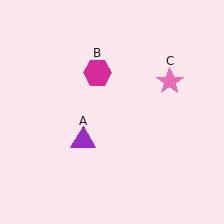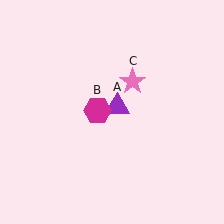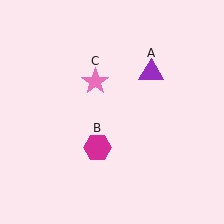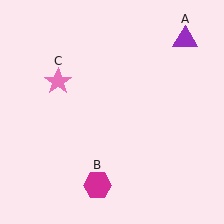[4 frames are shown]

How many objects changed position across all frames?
3 objects changed position: purple triangle (object A), magenta hexagon (object B), pink star (object C).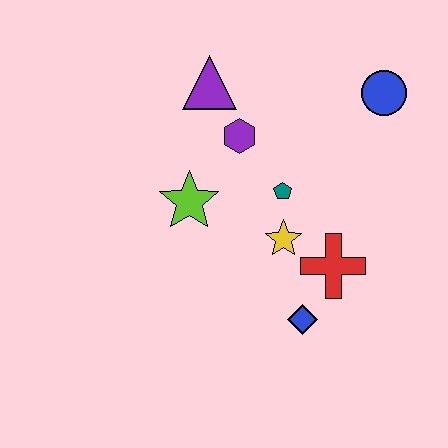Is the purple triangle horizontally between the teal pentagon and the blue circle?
No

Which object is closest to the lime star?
The purple hexagon is closest to the lime star.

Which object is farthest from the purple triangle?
The blue diamond is farthest from the purple triangle.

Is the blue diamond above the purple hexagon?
No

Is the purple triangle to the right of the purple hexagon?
No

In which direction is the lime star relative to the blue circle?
The lime star is to the left of the blue circle.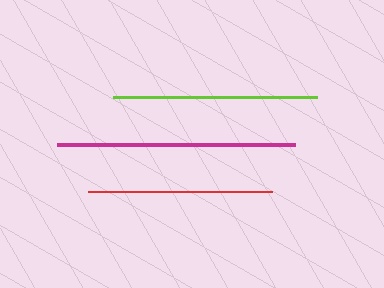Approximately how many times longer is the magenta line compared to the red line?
The magenta line is approximately 1.3 times the length of the red line.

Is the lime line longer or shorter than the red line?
The lime line is longer than the red line.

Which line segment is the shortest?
The red line is the shortest at approximately 184 pixels.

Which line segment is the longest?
The magenta line is the longest at approximately 237 pixels.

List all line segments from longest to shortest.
From longest to shortest: magenta, lime, red.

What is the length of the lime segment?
The lime segment is approximately 204 pixels long.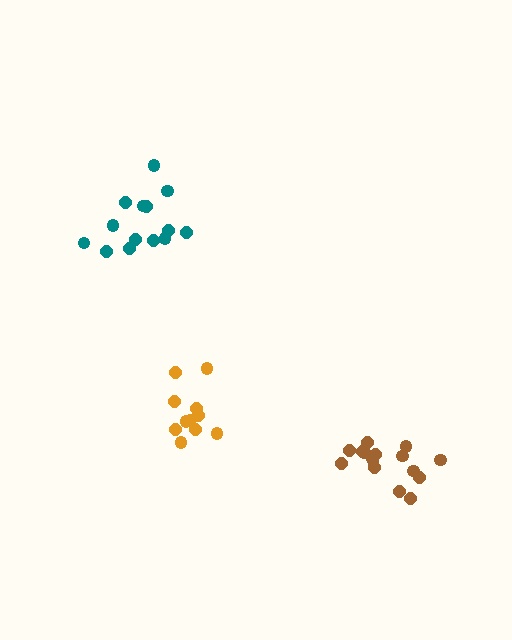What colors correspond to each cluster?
The clusters are colored: orange, teal, brown.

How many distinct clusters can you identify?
There are 3 distinct clusters.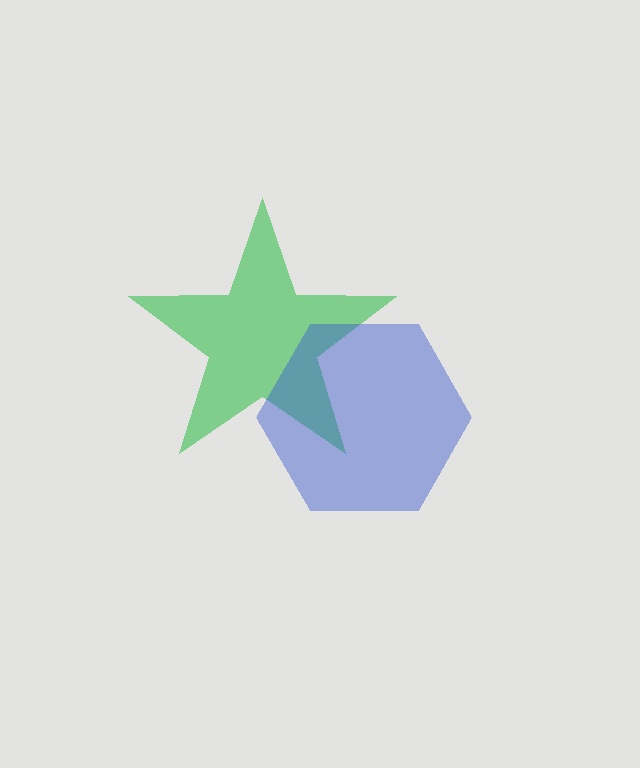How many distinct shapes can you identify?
There are 2 distinct shapes: a green star, a blue hexagon.